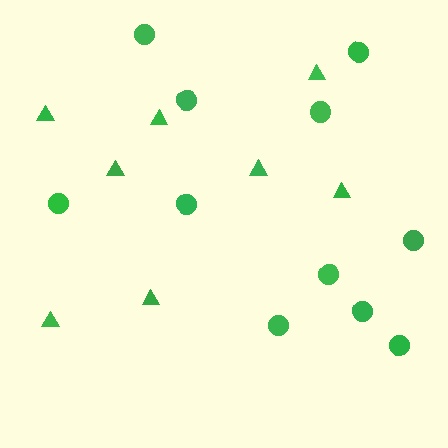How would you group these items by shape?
There are 2 groups: one group of circles (11) and one group of triangles (8).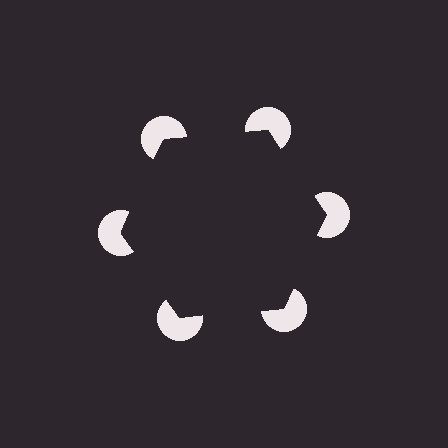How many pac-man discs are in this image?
There are 6 — one at each vertex of the illusory hexagon.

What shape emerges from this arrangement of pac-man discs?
An illusory hexagon — its edges are inferred from the aligned wedge cuts in the pac-man discs, not physically drawn.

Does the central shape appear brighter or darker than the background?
It typically appears slightly darker than the background, even though no actual brightness change is drawn.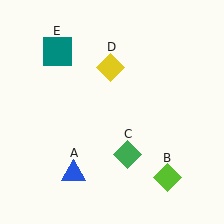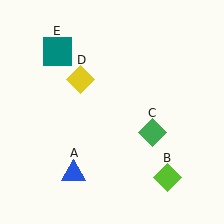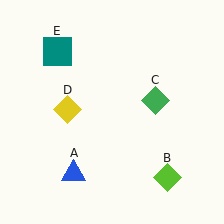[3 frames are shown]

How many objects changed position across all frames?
2 objects changed position: green diamond (object C), yellow diamond (object D).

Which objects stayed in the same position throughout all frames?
Blue triangle (object A) and lime diamond (object B) and teal square (object E) remained stationary.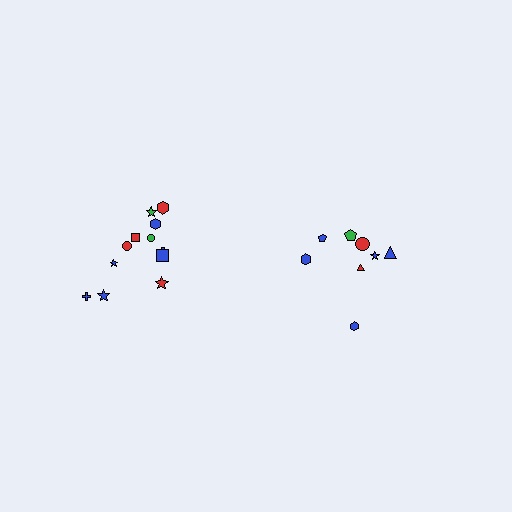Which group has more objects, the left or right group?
The left group.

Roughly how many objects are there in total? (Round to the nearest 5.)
Roughly 20 objects in total.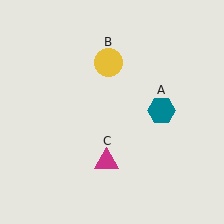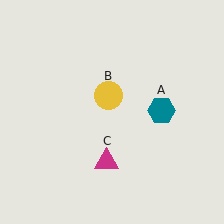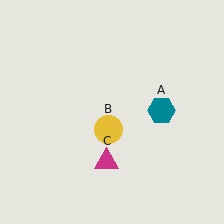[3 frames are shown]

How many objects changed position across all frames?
1 object changed position: yellow circle (object B).